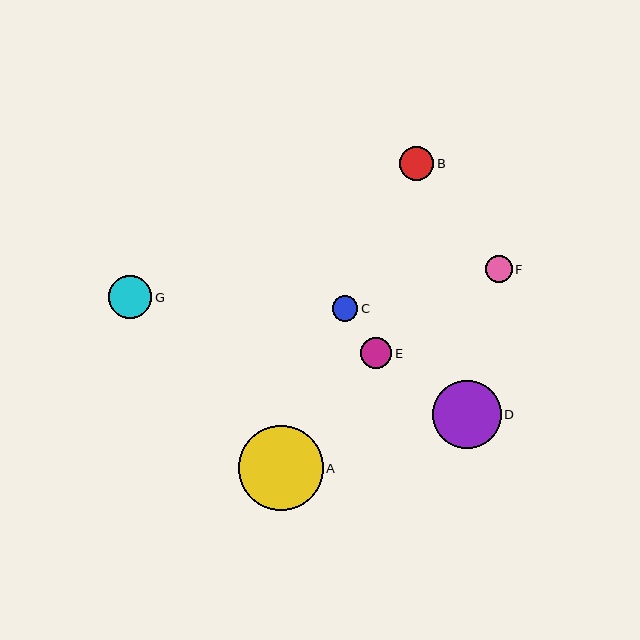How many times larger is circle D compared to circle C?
Circle D is approximately 2.7 times the size of circle C.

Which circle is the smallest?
Circle C is the smallest with a size of approximately 26 pixels.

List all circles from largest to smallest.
From largest to smallest: A, D, G, B, E, F, C.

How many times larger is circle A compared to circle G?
Circle A is approximately 2.0 times the size of circle G.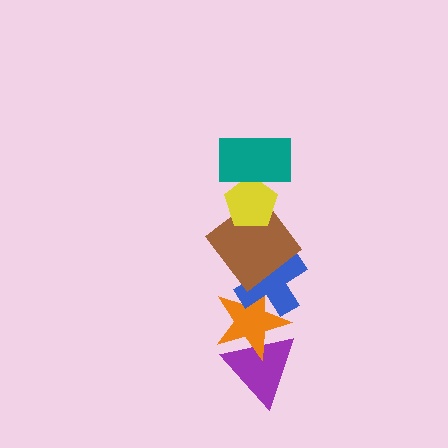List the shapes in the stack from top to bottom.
From top to bottom: the teal rectangle, the yellow pentagon, the brown diamond, the blue cross, the orange star, the purple triangle.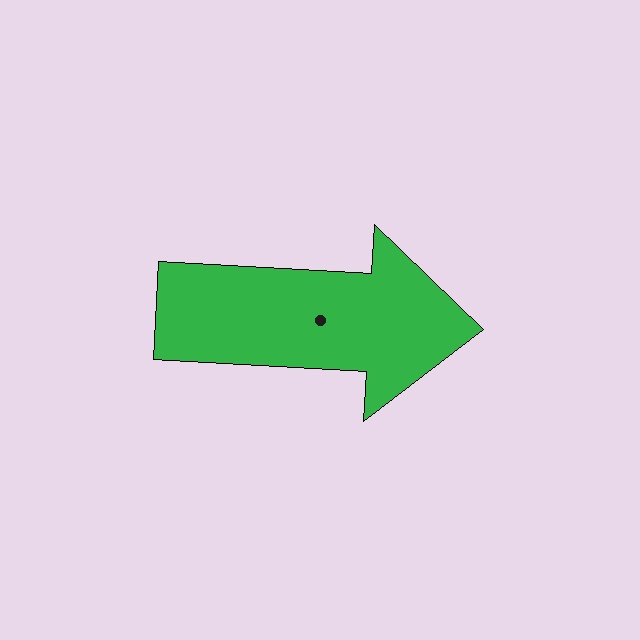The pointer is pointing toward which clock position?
Roughly 3 o'clock.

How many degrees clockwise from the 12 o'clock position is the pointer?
Approximately 93 degrees.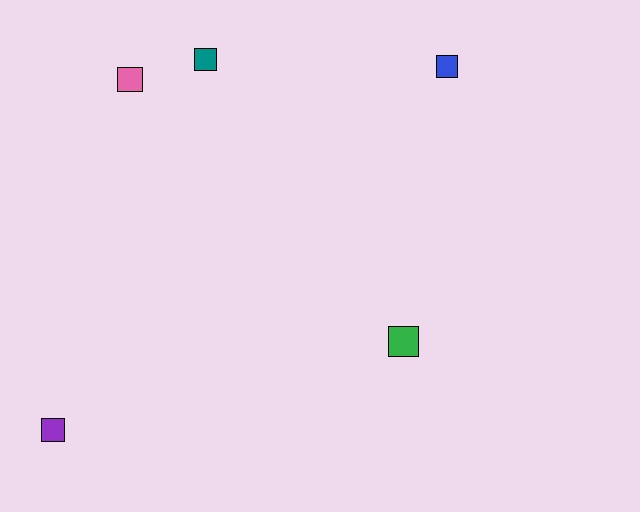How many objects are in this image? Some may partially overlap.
There are 5 objects.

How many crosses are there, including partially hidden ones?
There are no crosses.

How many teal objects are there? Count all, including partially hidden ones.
There is 1 teal object.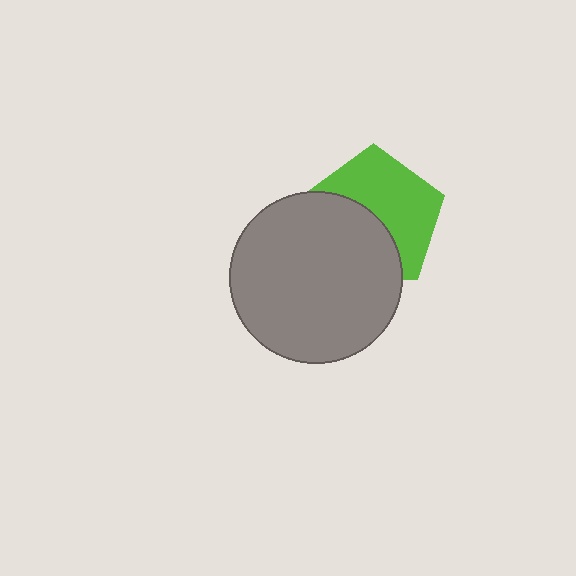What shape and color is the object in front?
The object in front is a gray circle.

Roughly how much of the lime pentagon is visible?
About half of it is visible (roughly 54%).